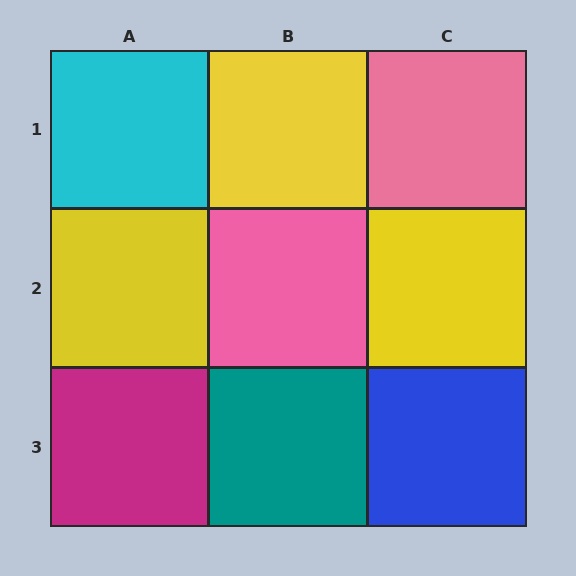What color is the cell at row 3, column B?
Teal.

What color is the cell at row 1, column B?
Yellow.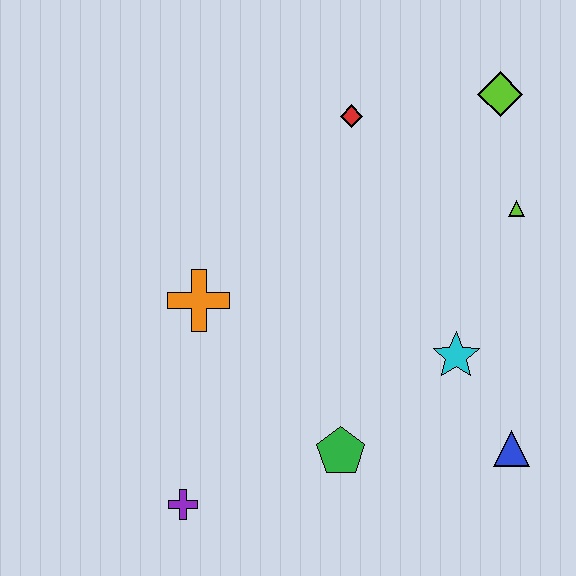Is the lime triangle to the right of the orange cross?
Yes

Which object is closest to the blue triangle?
The cyan star is closest to the blue triangle.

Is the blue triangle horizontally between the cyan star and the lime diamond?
No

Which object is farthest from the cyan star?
The purple cross is farthest from the cyan star.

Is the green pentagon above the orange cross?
No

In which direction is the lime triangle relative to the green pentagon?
The lime triangle is above the green pentagon.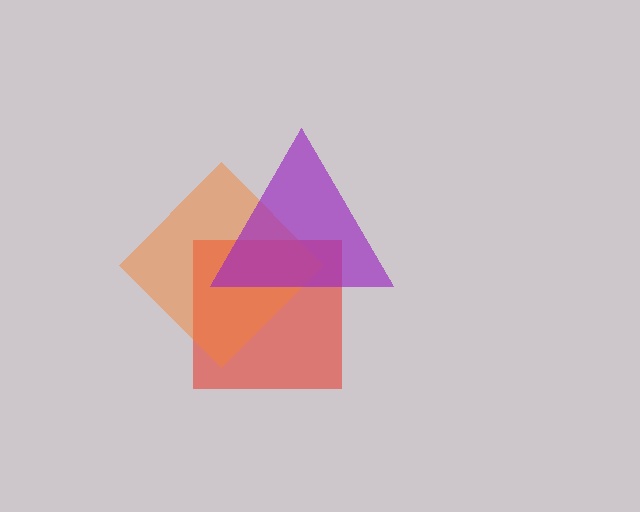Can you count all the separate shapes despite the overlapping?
Yes, there are 3 separate shapes.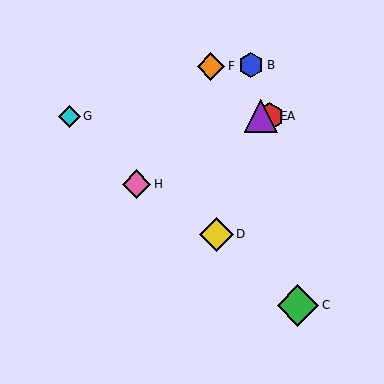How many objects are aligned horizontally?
3 objects (A, E, G) are aligned horizontally.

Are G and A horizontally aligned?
Yes, both are at y≈116.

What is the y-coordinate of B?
Object B is at y≈65.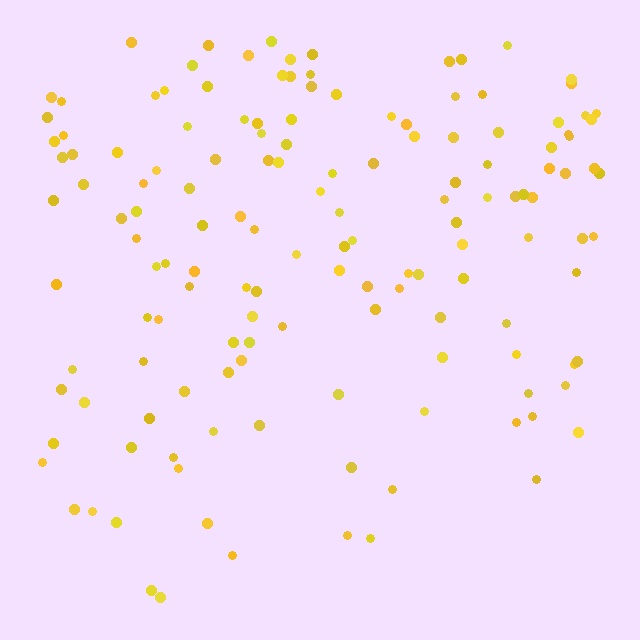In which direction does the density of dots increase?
From bottom to top, with the top side densest.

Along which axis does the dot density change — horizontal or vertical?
Vertical.